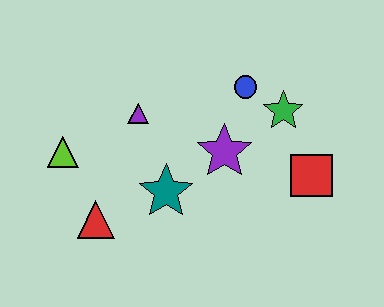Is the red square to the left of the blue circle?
No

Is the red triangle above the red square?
No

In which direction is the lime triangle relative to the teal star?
The lime triangle is to the left of the teal star.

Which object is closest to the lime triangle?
The red triangle is closest to the lime triangle.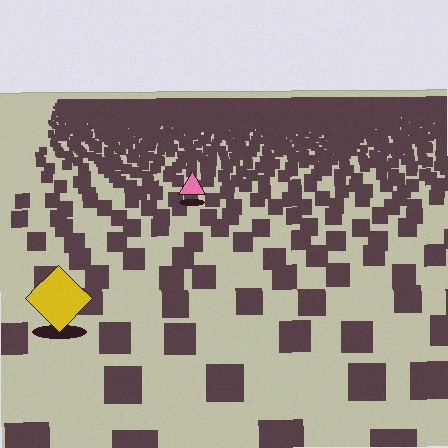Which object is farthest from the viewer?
The pink triangle is farthest from the viewer. It appears smaller and the ground texture around it is denser.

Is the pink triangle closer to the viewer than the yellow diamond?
No. The yellow diamond is closer — you can tell from the texture gradient: the ground texture is coarser near it.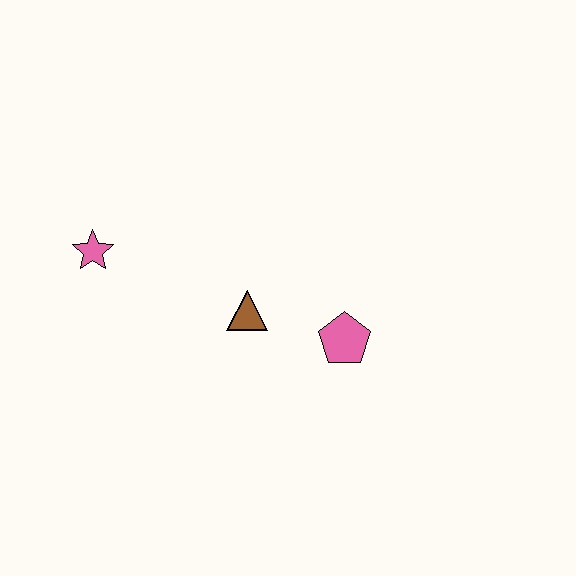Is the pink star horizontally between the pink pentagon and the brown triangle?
No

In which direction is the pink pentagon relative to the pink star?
The pink pentagon is to the right of the pink star.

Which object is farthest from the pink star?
The pink pentagon is farthest from the pink star.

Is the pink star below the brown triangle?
No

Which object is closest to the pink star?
The brown triangle is closest to the pink star.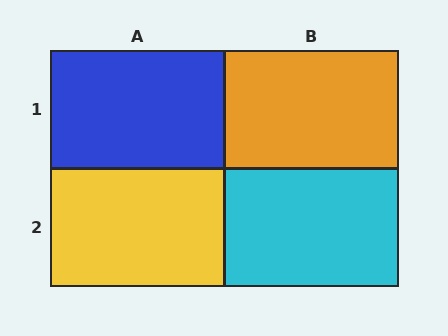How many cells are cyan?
1 cell is cyan.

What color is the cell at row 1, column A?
Blue.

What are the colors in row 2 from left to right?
Yellow, cyan.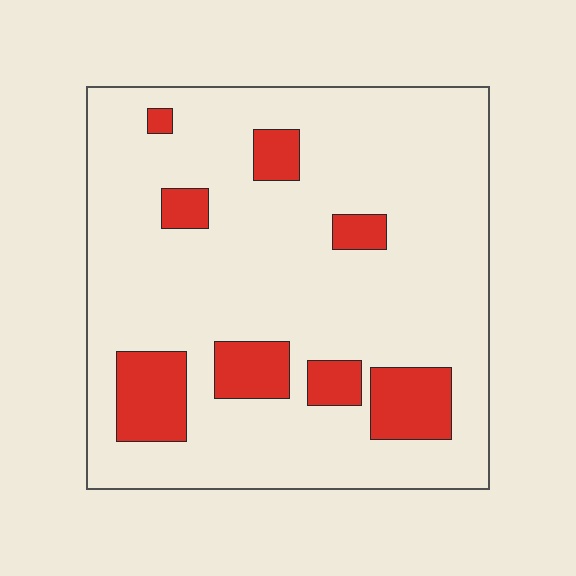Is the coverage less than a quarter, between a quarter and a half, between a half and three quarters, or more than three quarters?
Less than a quarter.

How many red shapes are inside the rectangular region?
8.